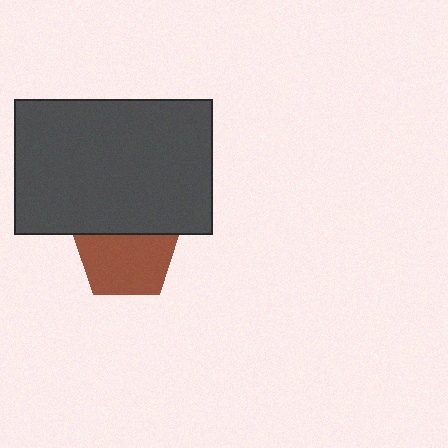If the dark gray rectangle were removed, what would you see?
You would see the complete brown pentagon.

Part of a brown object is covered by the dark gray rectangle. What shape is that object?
It is a pentagon.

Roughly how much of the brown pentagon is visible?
Most of it is visible (roughly 68%).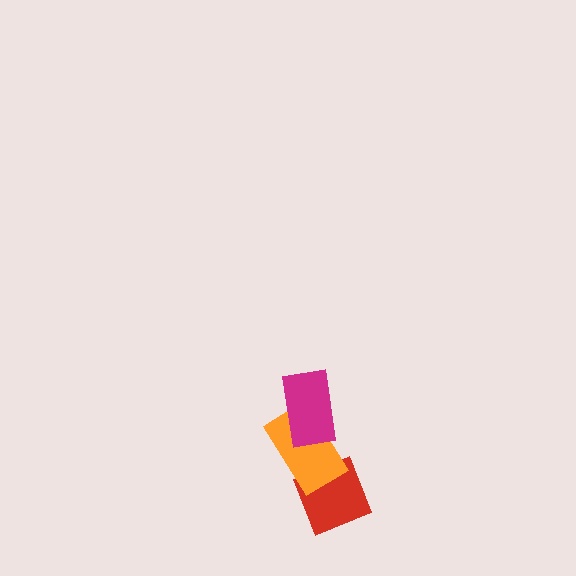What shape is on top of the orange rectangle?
The magenta rectangle is on top of the orange rectangle.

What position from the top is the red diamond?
The red diamond is 3rd from the top.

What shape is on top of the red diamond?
The orange rectangle is on top of the red diamond.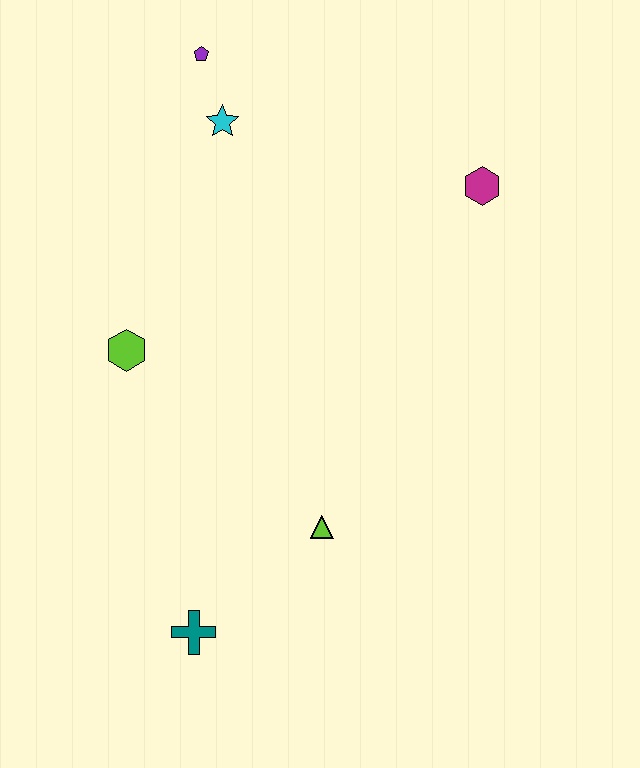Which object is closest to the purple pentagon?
The cyan star is closest to the purple pentagon.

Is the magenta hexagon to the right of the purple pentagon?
Yes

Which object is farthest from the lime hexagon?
The magenta hexagon is farthest from the lime hexagon.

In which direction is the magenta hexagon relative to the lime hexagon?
The magenta hexagon is to the right of the lime hexagon.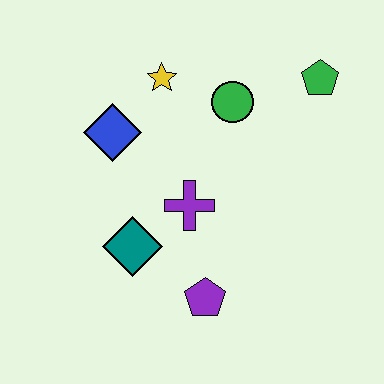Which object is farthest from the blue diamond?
The green pentagon is farthest from the blue diamond.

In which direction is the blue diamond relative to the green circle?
The blue diamond is to the left of the green circle.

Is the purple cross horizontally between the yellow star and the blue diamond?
No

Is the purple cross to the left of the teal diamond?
No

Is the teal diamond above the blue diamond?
No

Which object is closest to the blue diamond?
The yellow star is closest to the blue diamond.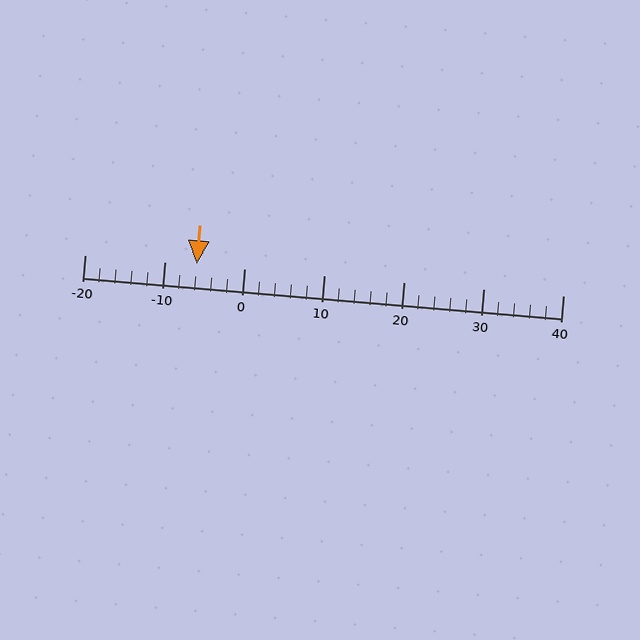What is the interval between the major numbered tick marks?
The major tick marks are spaced 10 units apart.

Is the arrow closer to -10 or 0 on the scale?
The arrow is closer to -10.